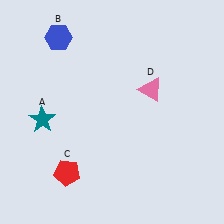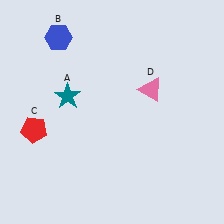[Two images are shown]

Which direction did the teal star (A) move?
The teal star (A) moved right.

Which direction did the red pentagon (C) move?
The red pentagon (C) moved up.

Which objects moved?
The objects that moved are: the teal star (A), the red pentagon (C).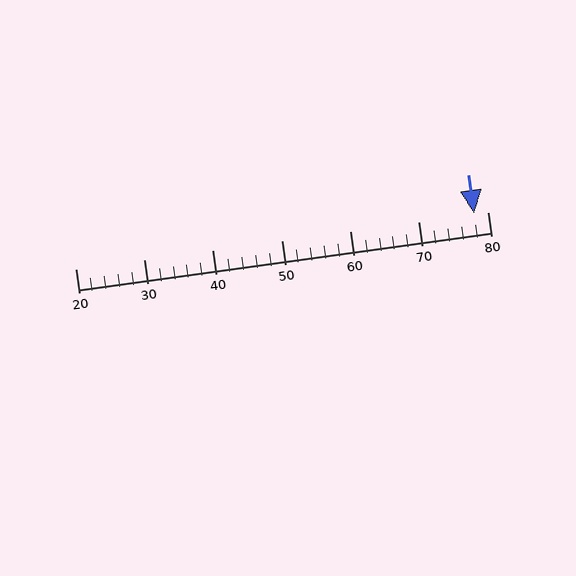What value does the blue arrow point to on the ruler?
The blue arrow points to approximately 78.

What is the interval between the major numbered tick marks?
The major tick marks are spaced 10 units apart.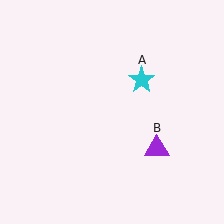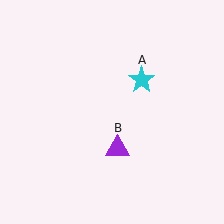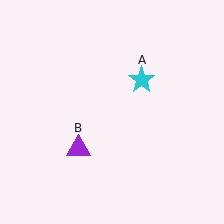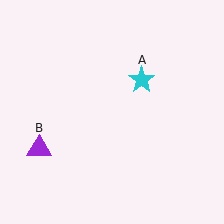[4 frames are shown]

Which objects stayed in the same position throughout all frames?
Cyan star (object A) remained stationary.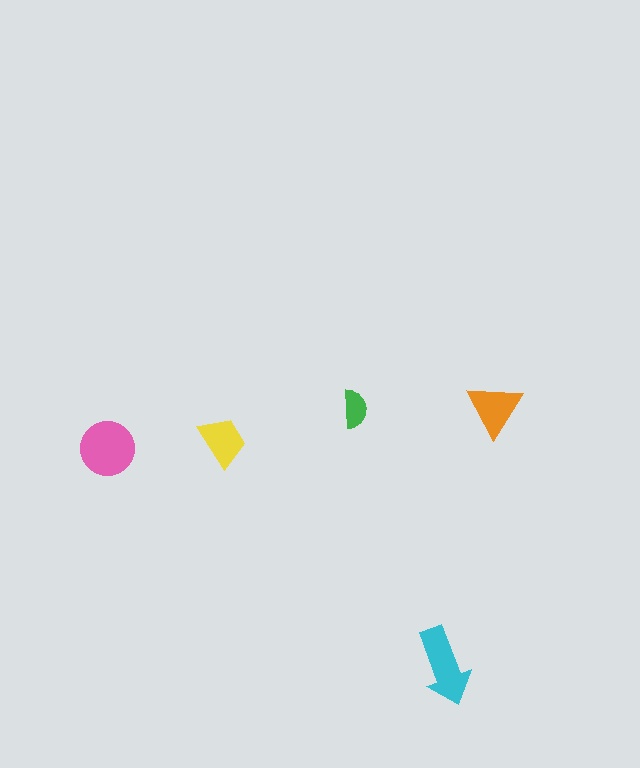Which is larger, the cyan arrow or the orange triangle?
The cyan arrow.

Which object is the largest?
The pink circle.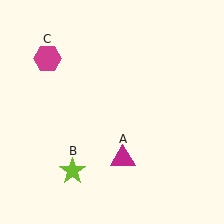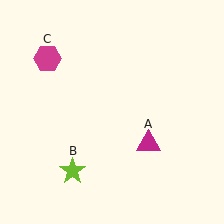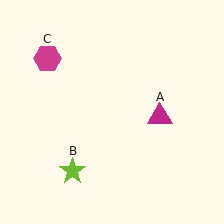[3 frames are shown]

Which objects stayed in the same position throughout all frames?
Lime star (object B) and magenta hexagon (object C) remained stationary.